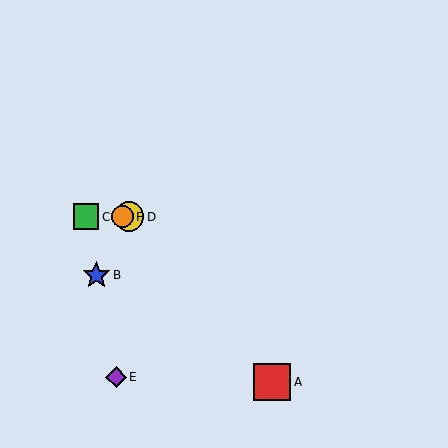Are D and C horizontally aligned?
Yes, both are at y≈217.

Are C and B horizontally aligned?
No, C is at y≈217 and B is at y≈275.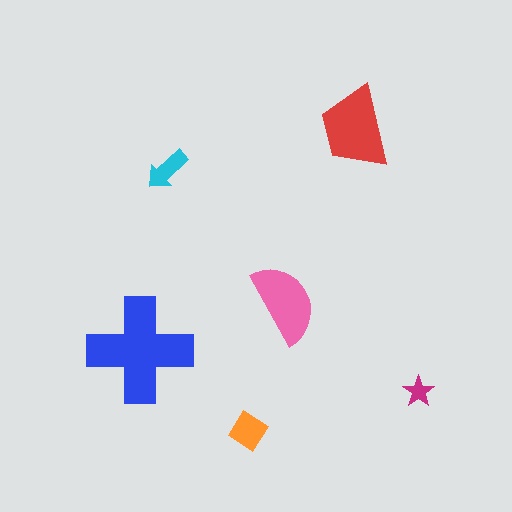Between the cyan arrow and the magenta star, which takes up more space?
The cyan arrow.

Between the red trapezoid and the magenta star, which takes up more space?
The red trapezoid.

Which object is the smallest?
The magenta star.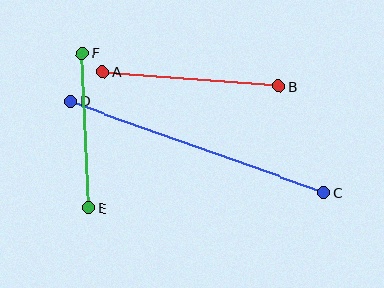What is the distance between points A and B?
The distance is approximately 177 pixels.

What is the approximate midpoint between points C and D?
The midpoint is at approximately (197, 147) pixels.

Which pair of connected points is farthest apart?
Points C and D are farthest apart.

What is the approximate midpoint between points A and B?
The midpoint is at approximately (191, 79) pixels.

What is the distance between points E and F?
The distance is approximately 155 pixels.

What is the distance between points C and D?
The distance is approximately 268 pixels.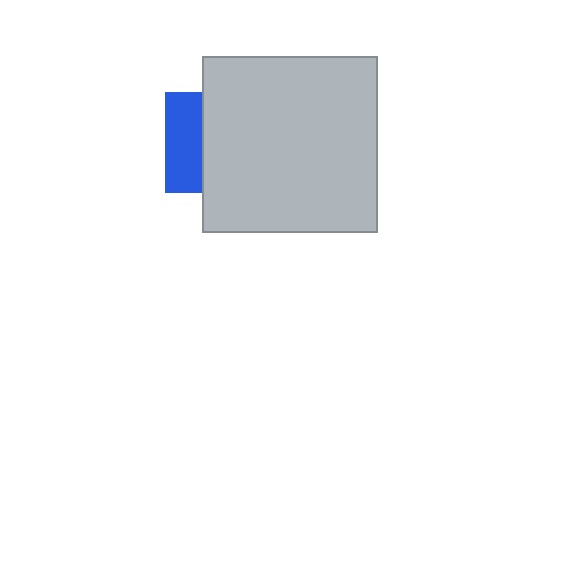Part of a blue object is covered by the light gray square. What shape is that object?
It is a square.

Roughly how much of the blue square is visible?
A small part of it is visible (roughly 36%).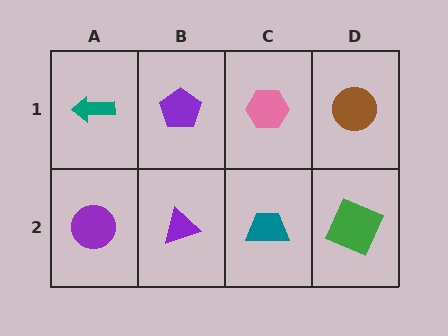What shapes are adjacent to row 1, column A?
A purple circle (row 2, column A), a purple pentagon (row 1, column B).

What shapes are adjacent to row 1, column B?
A purple triangle (row 2, column B), a teal arrow (row 1, column A), a pink hexagon (row 1, column C).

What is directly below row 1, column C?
A teal trapezoid.